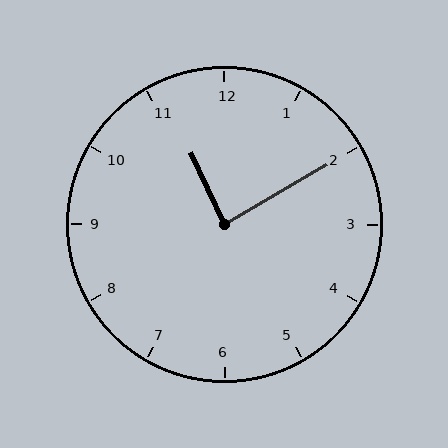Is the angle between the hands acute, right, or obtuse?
It is right.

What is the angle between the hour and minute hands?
Approximately 85 degrees.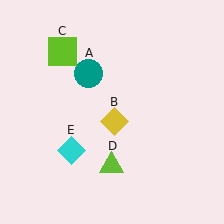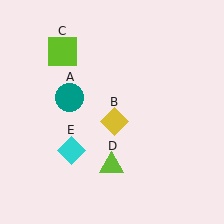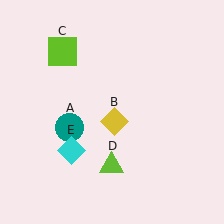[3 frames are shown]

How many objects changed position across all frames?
1 object changed position: teal circle (object A).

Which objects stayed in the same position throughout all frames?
Yellow diamond (object B) and lime square (object C) and lime triangle (object D) and cyan diamond (object E) remained stationary.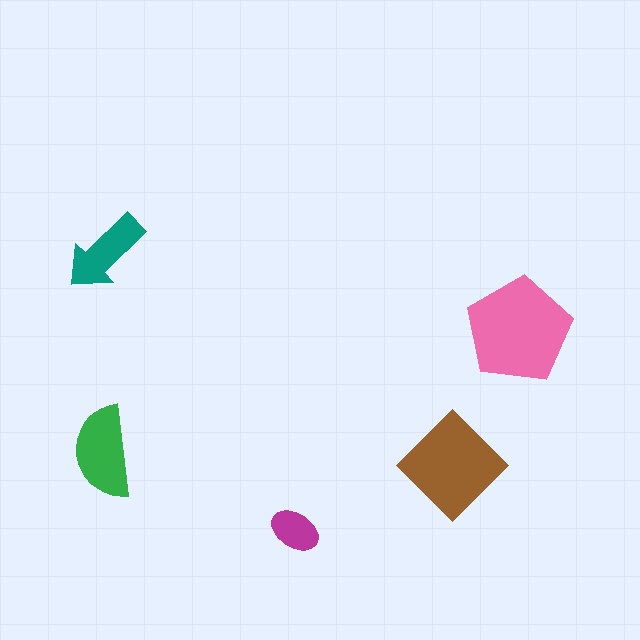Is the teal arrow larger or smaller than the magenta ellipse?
Larger.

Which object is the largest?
The pink pentagon.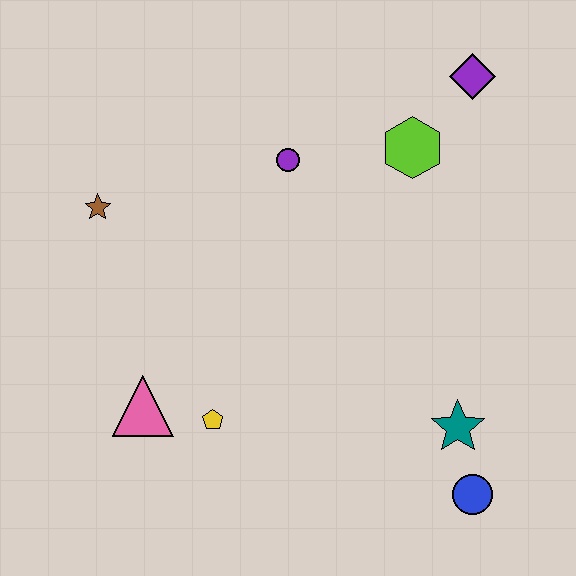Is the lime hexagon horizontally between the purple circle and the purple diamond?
Yes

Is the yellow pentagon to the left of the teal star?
Yes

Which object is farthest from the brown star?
The blue circle is farthest from the brown star.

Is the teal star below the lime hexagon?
Yes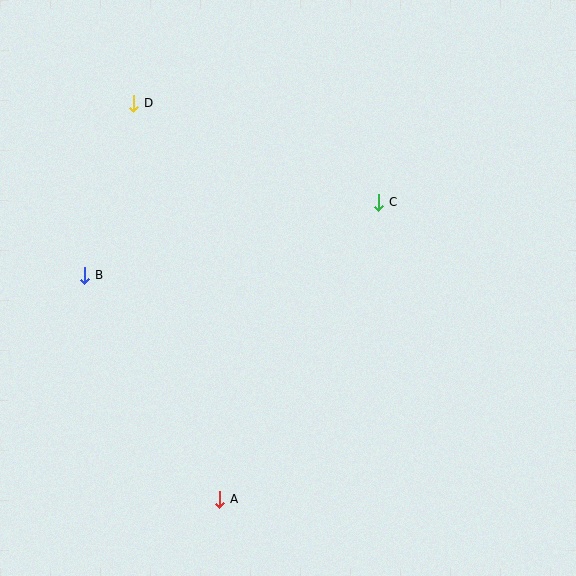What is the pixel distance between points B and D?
The distance between B and D is 179 pixels.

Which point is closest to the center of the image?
Point C at (379, 202) is closest to the center.